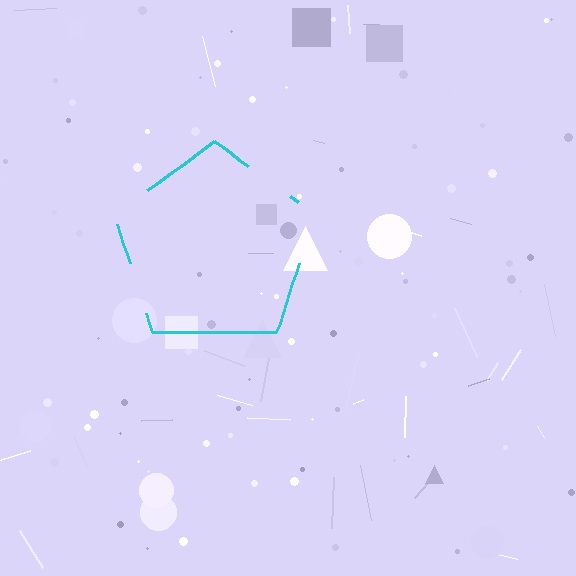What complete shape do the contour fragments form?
The contour fragments form a pentagon.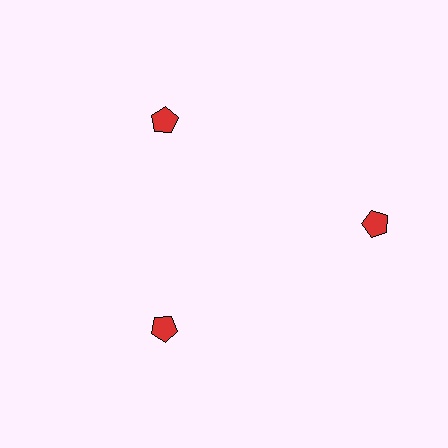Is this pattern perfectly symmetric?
No. The 3 red pentagons are arranged in a ring, but one element near the 3 o'clock position is pushed outward from the center, breaking the 3-fold rotational symmetry.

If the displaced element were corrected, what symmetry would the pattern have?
It would have 3-fold rotational symmetry — the pattern would map onto itself every 120 degrees.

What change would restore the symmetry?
The symmetry would be restored by moving it inward, back onto the ring so that all 3 pentagons sit at equal angles and equal distance from the center.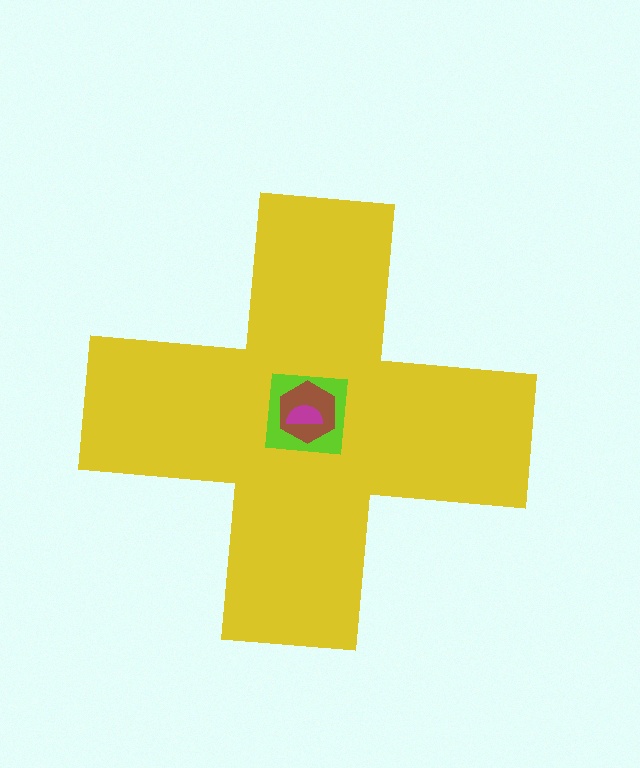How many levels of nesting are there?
4.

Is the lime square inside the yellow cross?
Yes.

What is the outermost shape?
The yellow cross.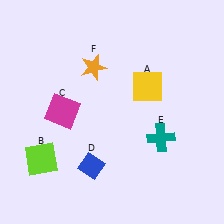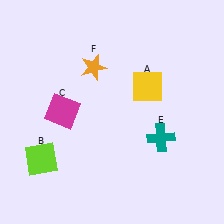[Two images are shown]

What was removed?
The blue diamond (D) was removed in Image 2.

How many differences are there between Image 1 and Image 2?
There is 1 difference between the two images.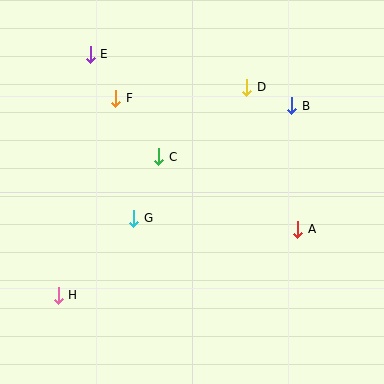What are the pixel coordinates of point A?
Point A is at (298, 229).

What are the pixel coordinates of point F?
Point F is at (116, 98).